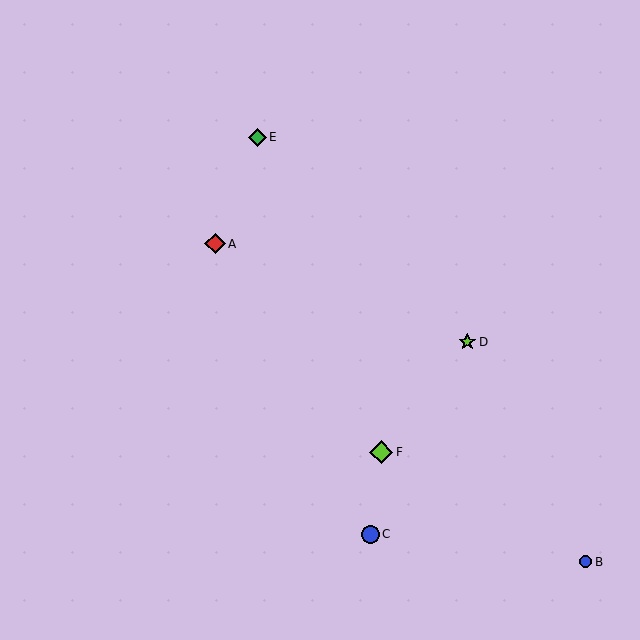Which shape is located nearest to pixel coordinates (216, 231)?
The red diamond (labeled A) at (215, 244) is nearest to that location.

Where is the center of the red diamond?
The center of the red diamond is at (215, 244).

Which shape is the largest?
The lime diamond (labeled F) is the largest.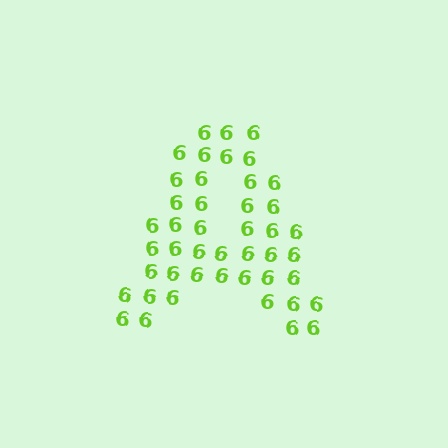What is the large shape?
The large shape is the letter A.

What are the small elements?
The small elements are digit 6's.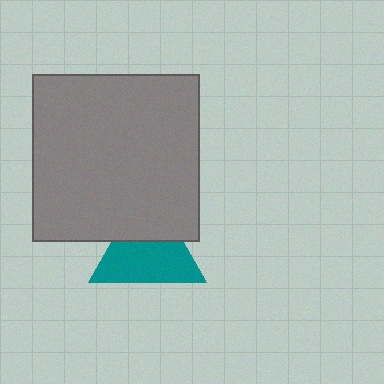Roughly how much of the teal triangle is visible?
About half of it is visible (roughly 64%).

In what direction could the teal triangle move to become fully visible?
The teal triangle could move down. That would shift it out from behind the gray square entirely.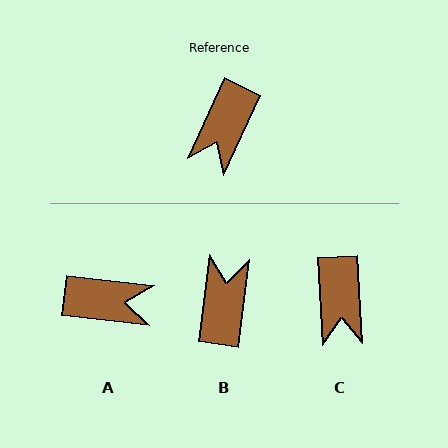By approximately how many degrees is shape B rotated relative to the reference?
Approximately 162 degrees clockwise.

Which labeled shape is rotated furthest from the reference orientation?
B, about 162 degrees away.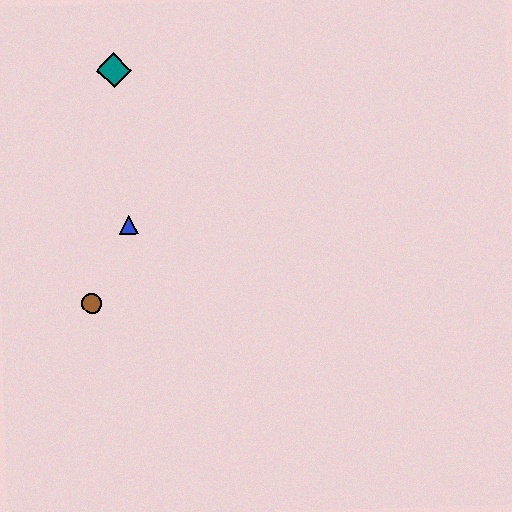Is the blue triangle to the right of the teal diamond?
Yes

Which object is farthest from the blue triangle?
The teal diamond is farthest from the blue triangle.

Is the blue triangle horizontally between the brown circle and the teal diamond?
No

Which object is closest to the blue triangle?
The brown circle is closest to the blue triangle.